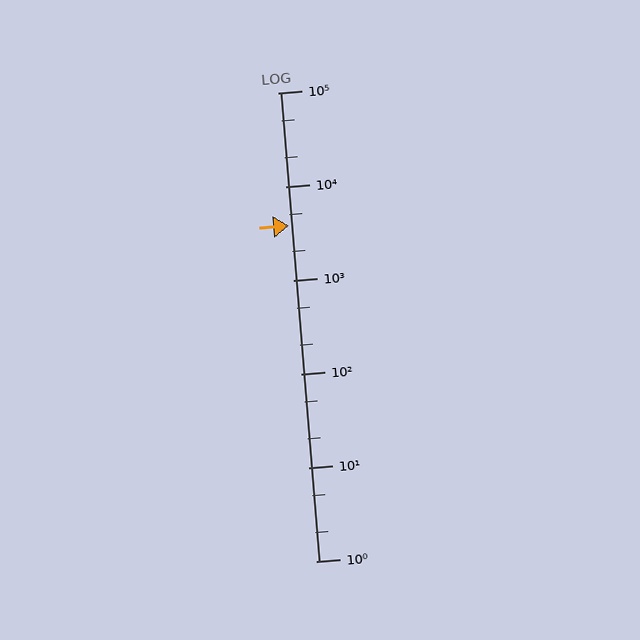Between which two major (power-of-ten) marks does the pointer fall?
The pointer is between 1000 and 10000.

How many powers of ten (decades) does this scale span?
The scale spans 5 decades, from 1 to 100000.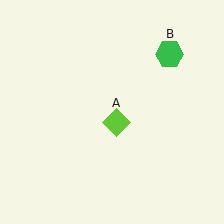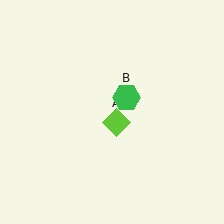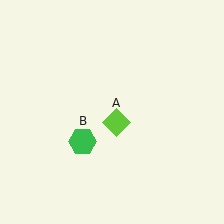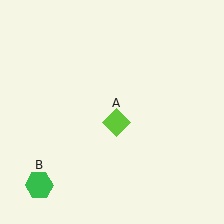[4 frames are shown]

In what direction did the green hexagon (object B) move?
The green hexagon (object B) moved down and to the left.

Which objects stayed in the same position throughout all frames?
Lime diamond (object A) remained stationary.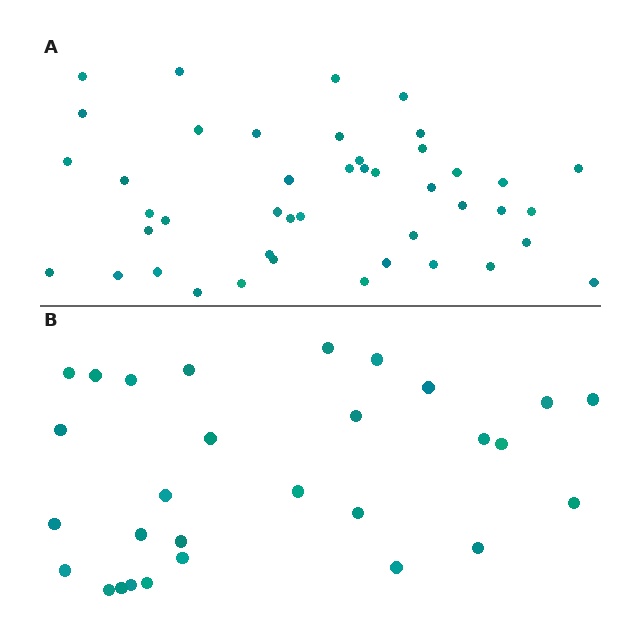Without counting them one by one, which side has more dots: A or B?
Region A (the top region) has more dots.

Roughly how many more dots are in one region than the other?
Region A has approximately 15 more dots than region B.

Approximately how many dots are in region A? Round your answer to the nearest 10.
About 40 dots. (The exact count is 44, which rounds to 40.)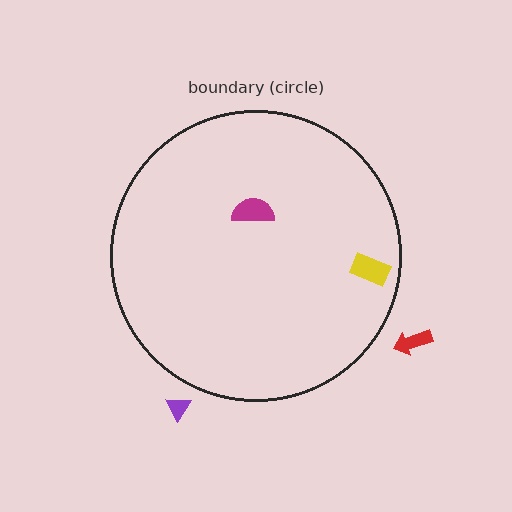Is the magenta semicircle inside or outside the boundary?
Inside.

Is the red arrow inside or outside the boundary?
Outside.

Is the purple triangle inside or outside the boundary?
Outside.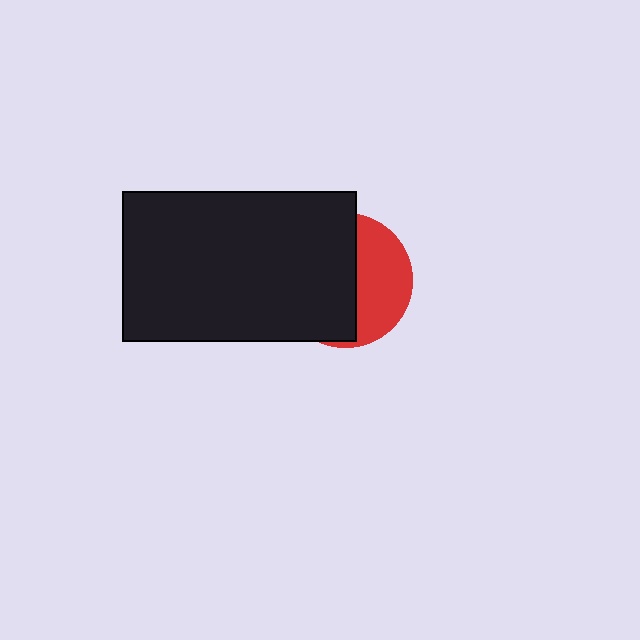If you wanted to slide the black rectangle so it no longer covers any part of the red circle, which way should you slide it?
Slide it left — that is the most direct way to separate the two shapes.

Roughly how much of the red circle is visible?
A small part of it is visible (roughly 40%).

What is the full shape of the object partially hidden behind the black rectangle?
The partially hidden object is a red circle.